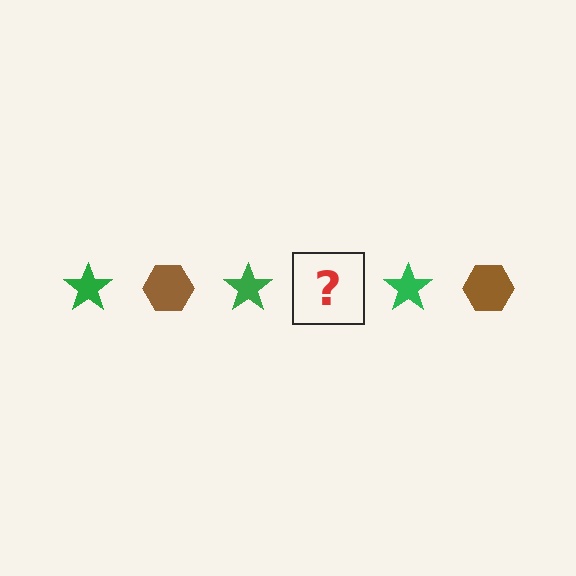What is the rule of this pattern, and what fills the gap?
The rule is that the pattern alternates between green star and brown hexagon. The gap should be filled with a brown hexagon.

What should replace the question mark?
The question mark should be replaced with a brown hexagon.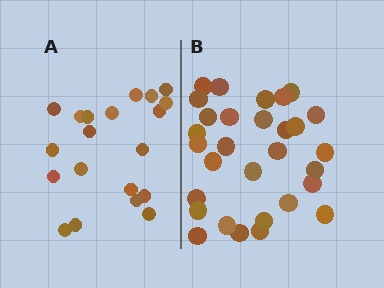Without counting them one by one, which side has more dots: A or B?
Region B (the right region) has more dots.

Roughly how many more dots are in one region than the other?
Region B has roughly 10 or so more dots than region A.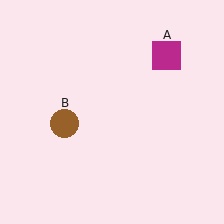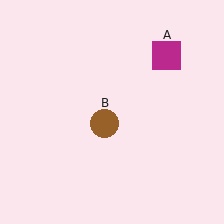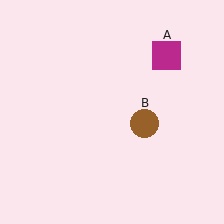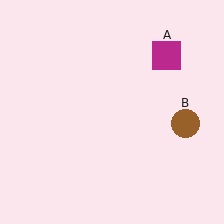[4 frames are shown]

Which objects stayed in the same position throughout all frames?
Magenta square (object A) remained stationary.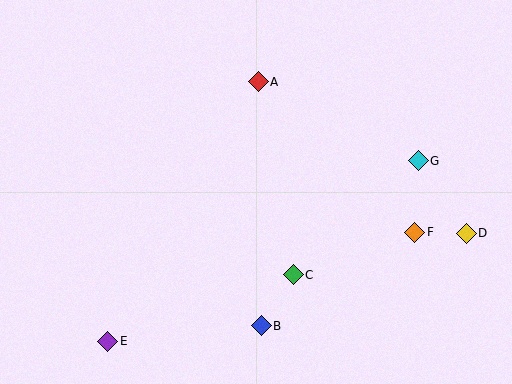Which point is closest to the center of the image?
Point C at (293, 275) is closest to the center.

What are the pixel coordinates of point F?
Point F is at (415, 232).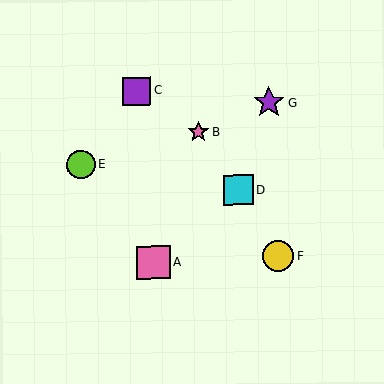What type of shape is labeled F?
Shape F is a yellow circle.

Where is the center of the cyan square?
The center of the cyan square is at (238, 190).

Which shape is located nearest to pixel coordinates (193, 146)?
The pink star (labeled B) at (199, 132) is nearest to that location.